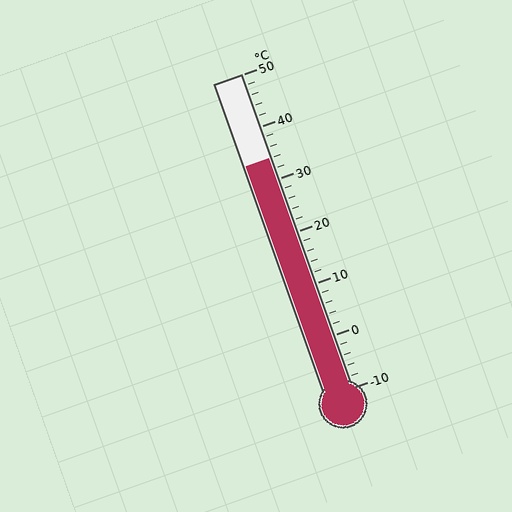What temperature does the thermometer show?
The thermometer shows approximately 34°C.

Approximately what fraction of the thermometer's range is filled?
The thermometer is filled to approximately 75% of its range.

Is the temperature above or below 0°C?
The temperature is above 0°C.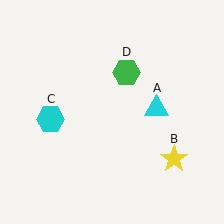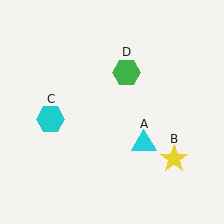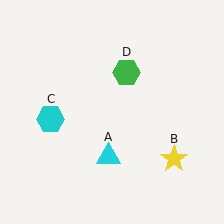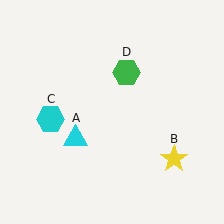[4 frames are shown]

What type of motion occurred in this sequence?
The cyan triangle (object A) rotated clockwise around the center of the scene.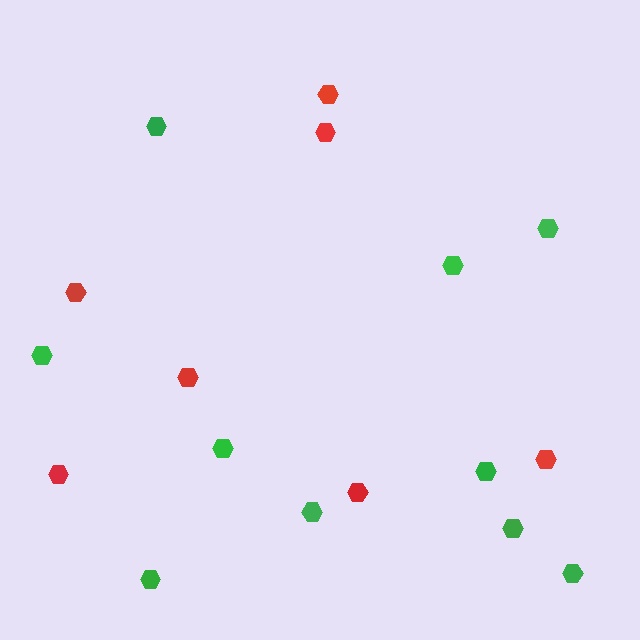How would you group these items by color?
There are 2 groups: one group of red hexagons (7) and one group of green hexagons (10).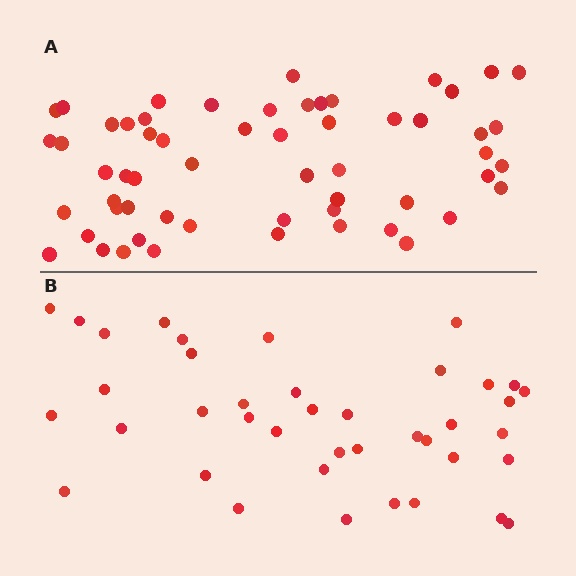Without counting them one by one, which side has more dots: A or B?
Region A (the top region) has more dots.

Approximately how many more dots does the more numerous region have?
Region A has approximately 20 more dots than region B.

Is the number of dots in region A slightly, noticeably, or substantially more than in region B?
Region A has substantially more. The ratio is roughly 1.4 to 1.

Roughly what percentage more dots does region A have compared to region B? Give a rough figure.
About 45% more.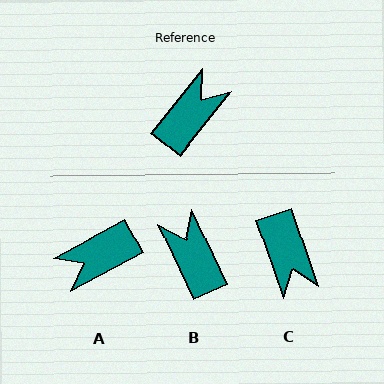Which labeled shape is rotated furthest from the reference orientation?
A, about 157 degrees away.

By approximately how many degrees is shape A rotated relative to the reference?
Approximately 157 degrees counter-clockwise.